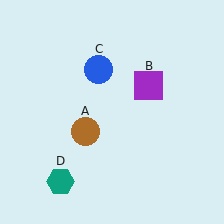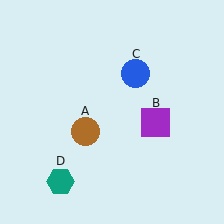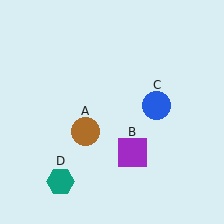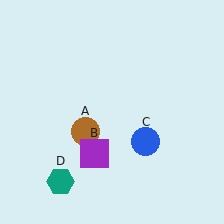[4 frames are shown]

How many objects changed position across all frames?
2 objects changed position: purple square (object B), blue circle (object C).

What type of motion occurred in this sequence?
The purple square (object B), blue circle (object C) rotated clockwise around the center of the scene.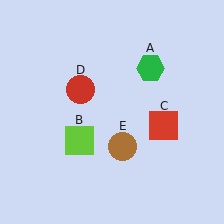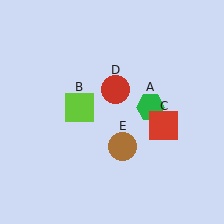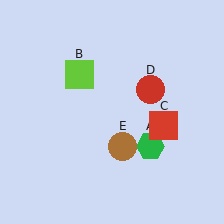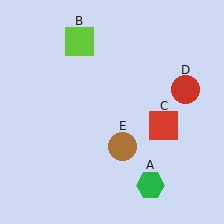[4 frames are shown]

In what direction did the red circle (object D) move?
The red circle (object D) moved right.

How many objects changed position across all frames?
3 objects changed position: green hexagon (object A), lime square (object B), red circle (object D).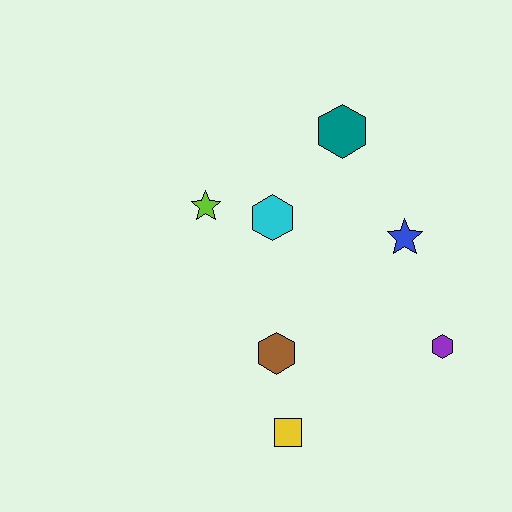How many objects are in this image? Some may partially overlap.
There are 7 objects.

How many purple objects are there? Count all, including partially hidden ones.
There is 1 purple object.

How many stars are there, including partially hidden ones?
There are 2 stars.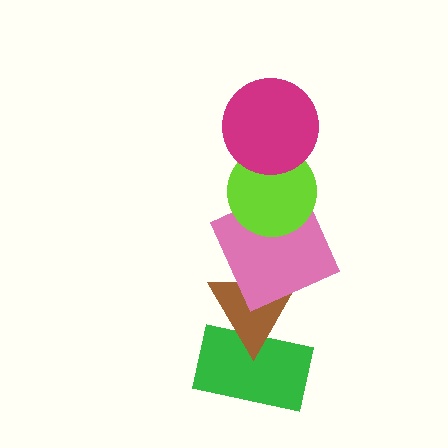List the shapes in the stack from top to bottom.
From top to bottom: the magenta circle, the lime circle, the pink square, the brown triangle, the green rectangle.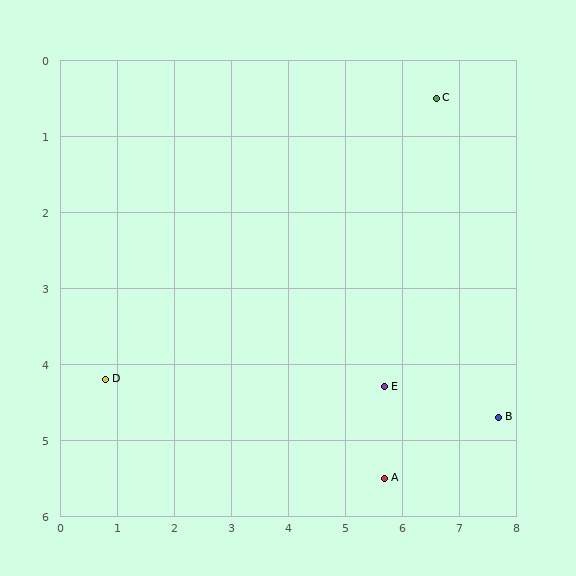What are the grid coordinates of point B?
Point B is at approximately (7.7, 4.7).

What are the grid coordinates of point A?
Point A is at approximately (5.7, 5.5).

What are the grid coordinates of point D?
Point D is at approximately (0.8, 4.2).